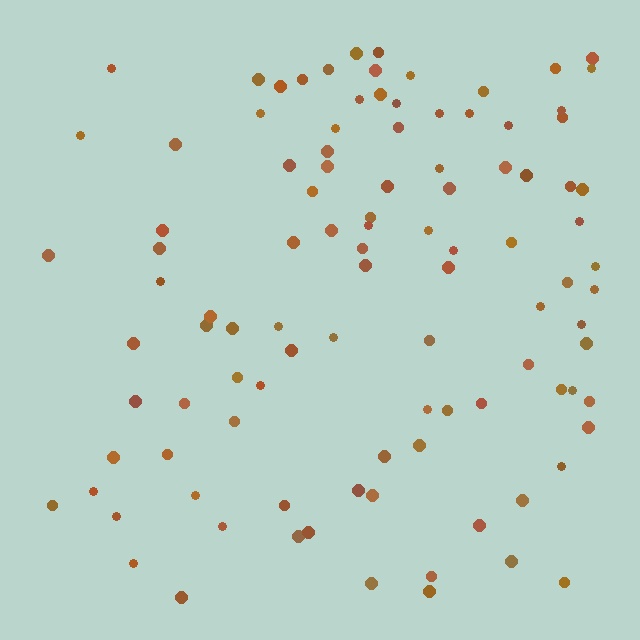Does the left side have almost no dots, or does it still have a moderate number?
Still a moderate number, just noticeably fewer than the right.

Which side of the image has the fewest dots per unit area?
The left.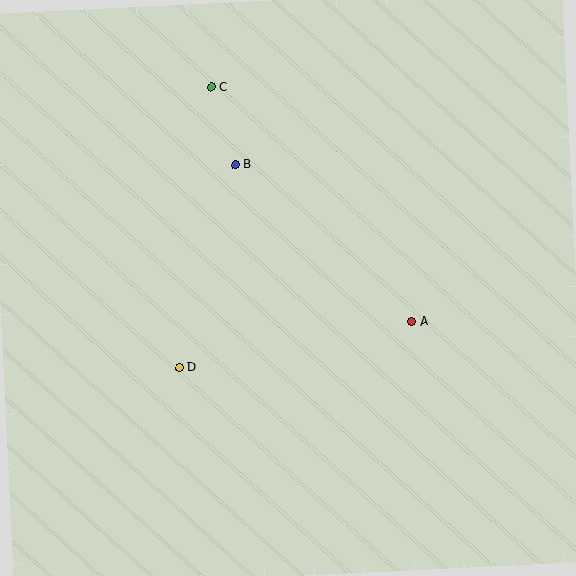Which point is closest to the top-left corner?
Point C is closest to the top-left corner.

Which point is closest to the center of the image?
Point A at (411, 322) is closest to the center.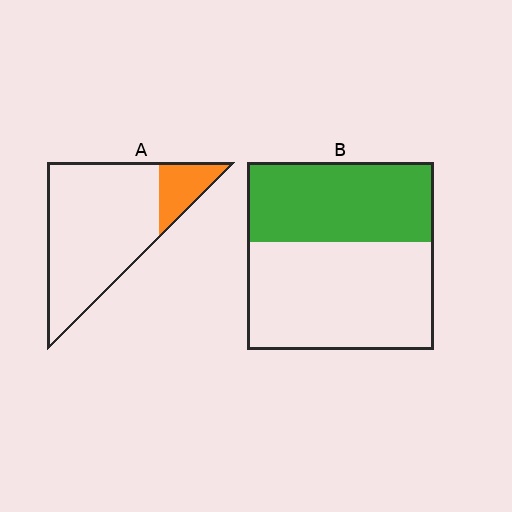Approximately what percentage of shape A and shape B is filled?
A is approximately 15% and B is approximately 45%.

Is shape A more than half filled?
No.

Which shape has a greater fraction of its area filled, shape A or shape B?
Shape B.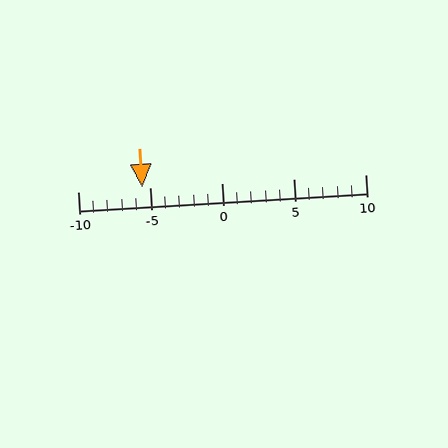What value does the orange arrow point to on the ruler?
The orange arrow points to approximately -6.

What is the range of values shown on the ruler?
The ruler shows values from -10 to 10.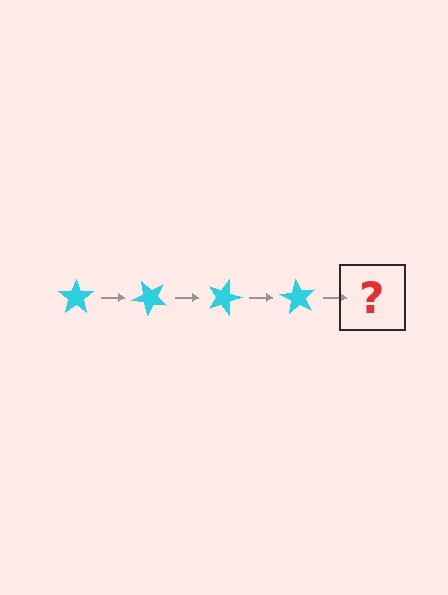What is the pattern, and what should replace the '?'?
The pattern is that the star rotates 45 degrees each step. The '?' should be a cyan star rotated 180 degrees.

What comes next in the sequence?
The next element should be a cyan star rotated 180 degrees.